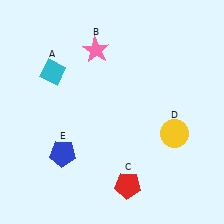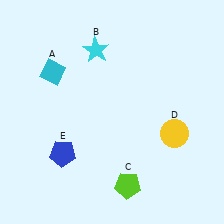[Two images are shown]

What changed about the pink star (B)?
In Image 1, B is pink. In Image 2, it changed to cyan.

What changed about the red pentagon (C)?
In Image 1, C is red. In Image 2, it changed to lime.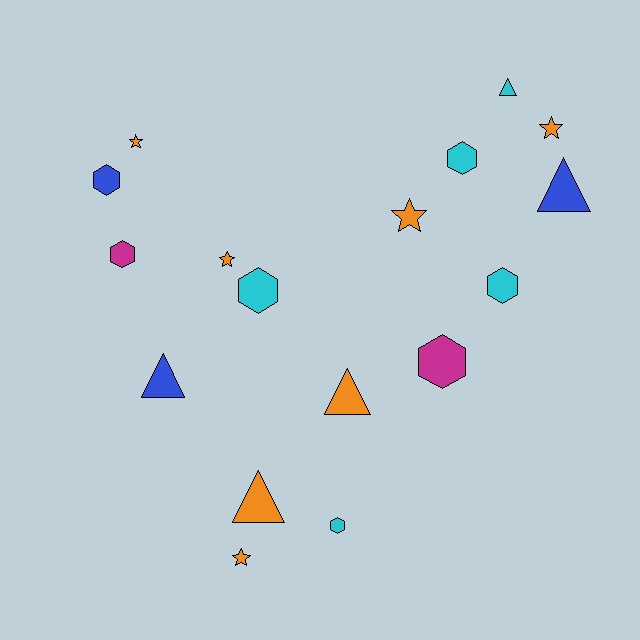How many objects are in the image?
There are 17 objects.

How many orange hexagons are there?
There are no orange hexagons.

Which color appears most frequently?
Orange, with 7 objects.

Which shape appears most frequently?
Hexagon, with 7 objects.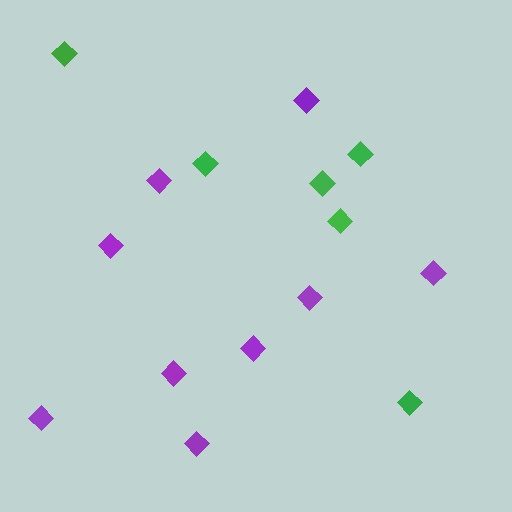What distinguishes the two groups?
There are 2 groups: one group of green diamonds (6) and one group of purple diamonds (9).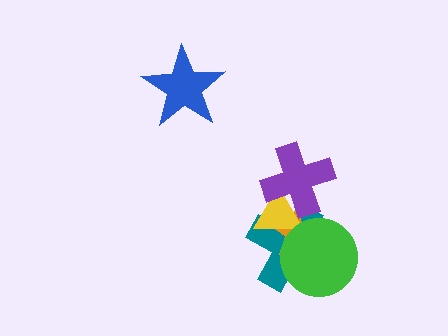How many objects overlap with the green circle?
3 objects overlap with the green circle.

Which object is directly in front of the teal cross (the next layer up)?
The orange star is directly in front of the teal cross.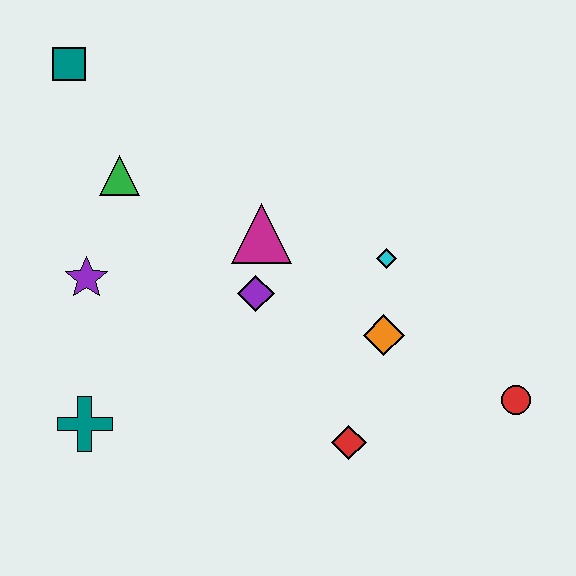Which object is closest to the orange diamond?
The cyan diamond is closest to the orange diamond.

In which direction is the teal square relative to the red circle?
The teal square is to the left of the red circle.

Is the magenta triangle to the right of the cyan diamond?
No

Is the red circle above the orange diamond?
No